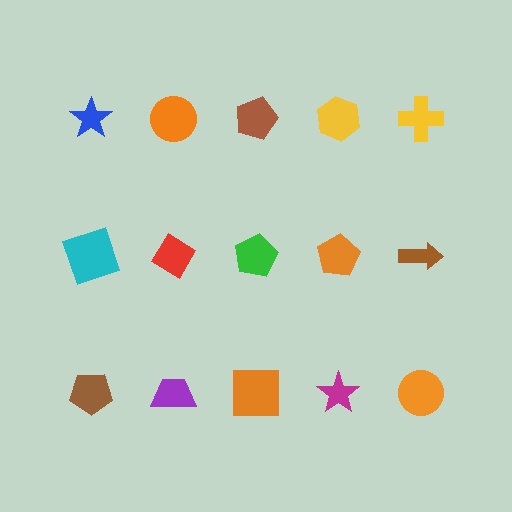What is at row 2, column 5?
A brown arrow.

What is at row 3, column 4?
A magenta star.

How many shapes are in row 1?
5 shapes.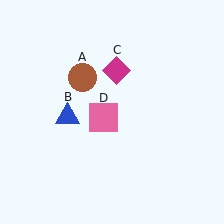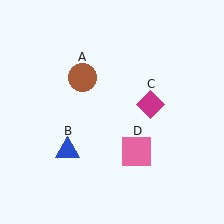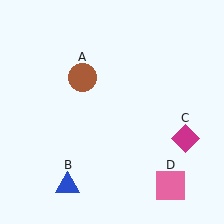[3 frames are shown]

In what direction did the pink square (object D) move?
The pink square (object D) moved down and to the right.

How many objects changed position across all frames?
3 objects changed position: blue triangle (object B), magenta diamond (object C), pink square (object D).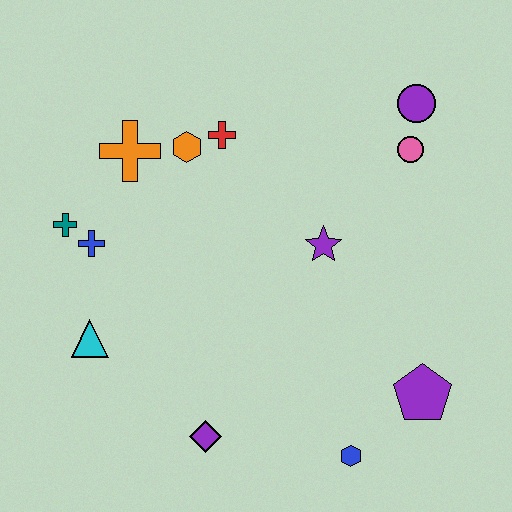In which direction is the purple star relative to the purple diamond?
The purple star is above the purple diamond.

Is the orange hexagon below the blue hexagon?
No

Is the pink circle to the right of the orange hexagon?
Yes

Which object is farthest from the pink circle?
The cyan triangle is farthest from the pink circle.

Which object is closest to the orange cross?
The orange hexagon is closest to the orange cross.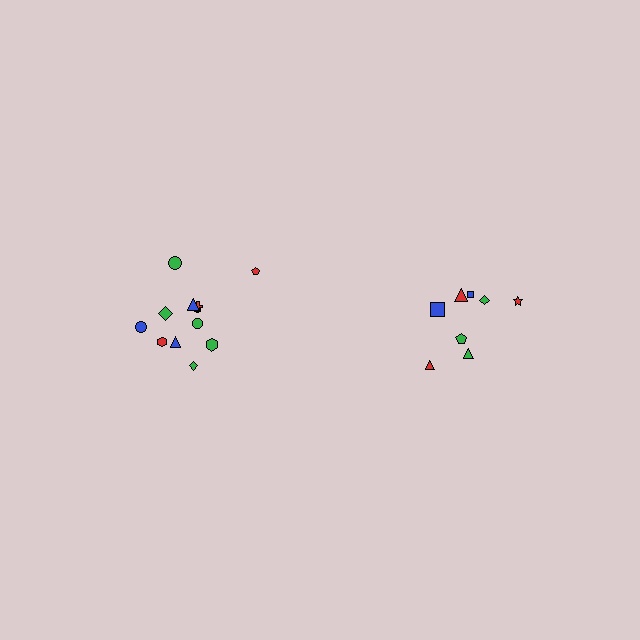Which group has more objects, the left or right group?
The left group.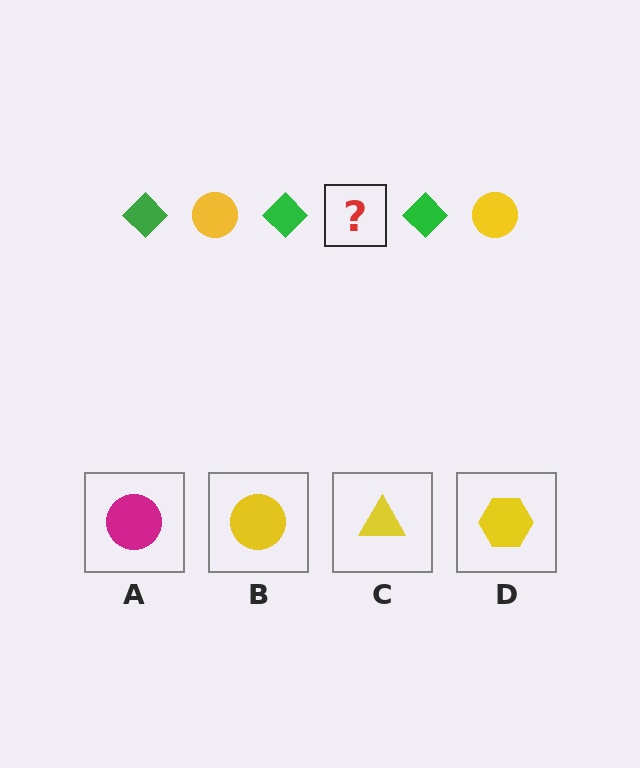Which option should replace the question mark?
Option B.